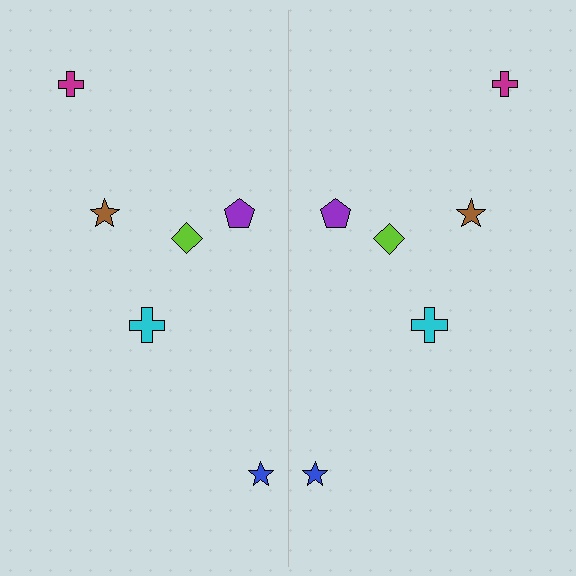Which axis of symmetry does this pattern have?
The pattern has a vertical axis of symmetry running through the center of the image.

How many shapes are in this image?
There are 12 shapes in this image.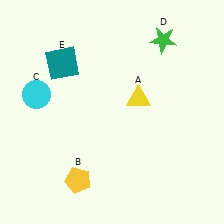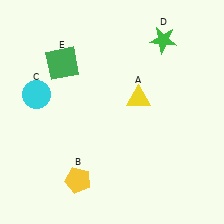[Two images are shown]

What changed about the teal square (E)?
In Image 1, E is teal. In Image 2, it changed to green.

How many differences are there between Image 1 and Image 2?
There is 1 difference between the two images.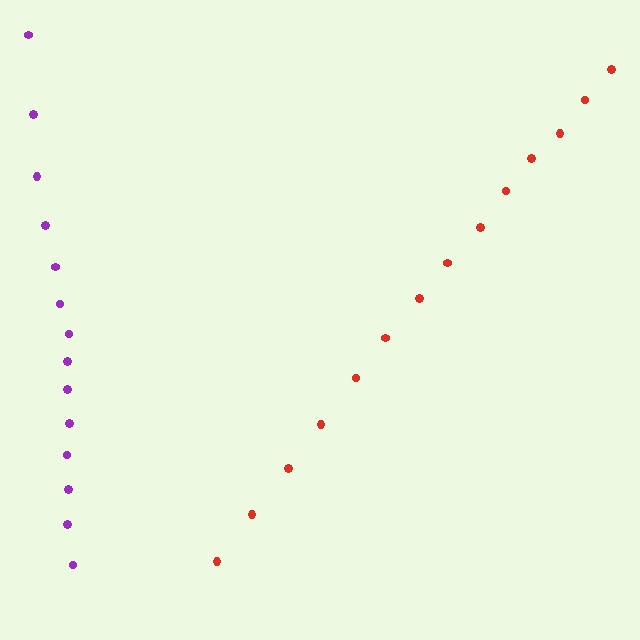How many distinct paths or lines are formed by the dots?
There are 2 distinct paths.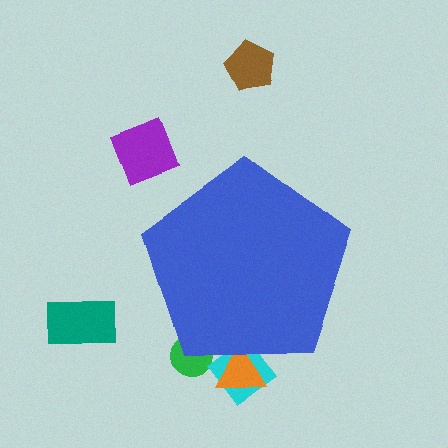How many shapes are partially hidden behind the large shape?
3 shapes are partially hidden.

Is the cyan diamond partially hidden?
Yes, the cyan diamond is partially hidden behind the blue pentagon.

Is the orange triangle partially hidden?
Yes, the orange triangle is partially hidden behind the blue pentagon.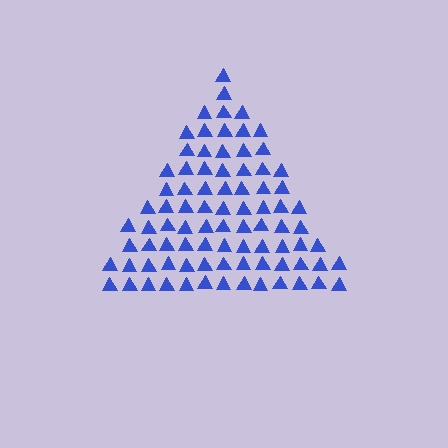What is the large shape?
The large shape is a triangle.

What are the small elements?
The small elements are triangles.